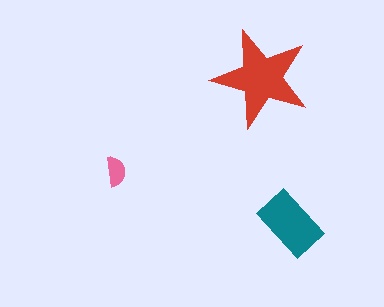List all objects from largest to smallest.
The red star, the teal rectangle, the pink semicircle.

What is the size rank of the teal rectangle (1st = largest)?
2nd.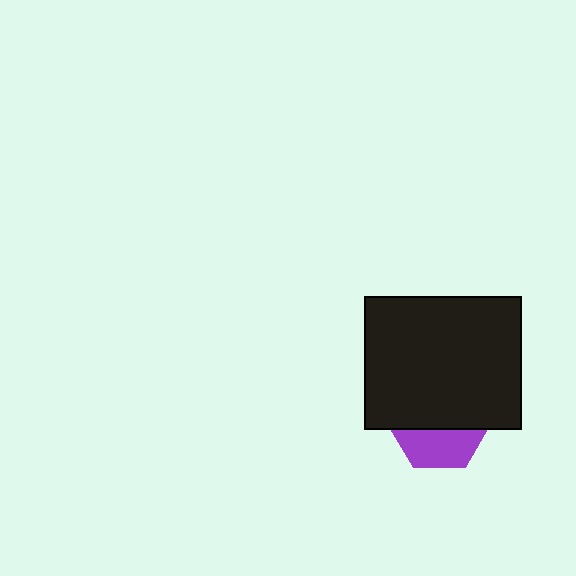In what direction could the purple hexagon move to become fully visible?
The purple hexagon could move down. That would shift it out from behind the black rectangle entirely.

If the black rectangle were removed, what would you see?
You would see the complete purple hexagon.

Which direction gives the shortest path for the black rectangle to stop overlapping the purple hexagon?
Moving up gives the shortest separation.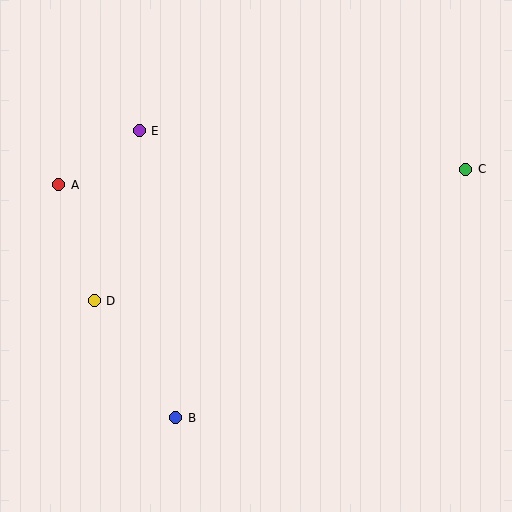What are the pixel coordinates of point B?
Point B is at (176, 418).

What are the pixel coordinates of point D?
Point D is at (94, 301).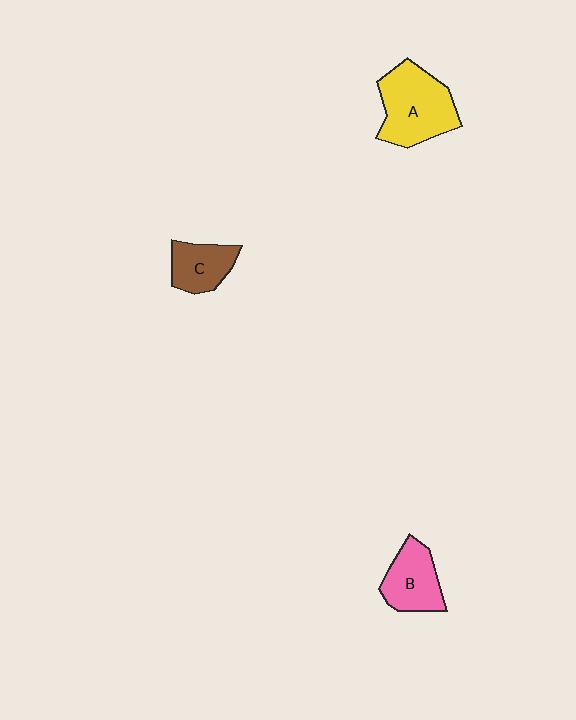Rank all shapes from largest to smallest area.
From largest to smallest: A (yellow), B (pink), C (brown).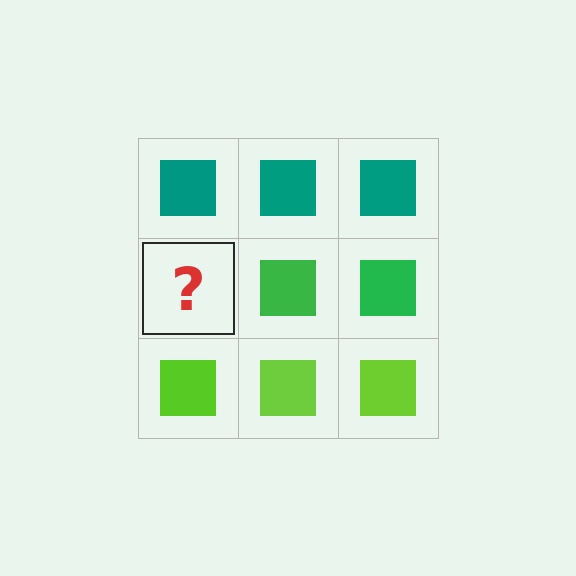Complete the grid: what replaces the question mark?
The question mark should be replaced with a green square.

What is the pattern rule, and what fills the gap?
The rule is that each row has a consistent color. The gap should be filled with a green square.